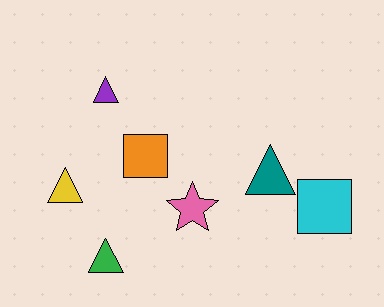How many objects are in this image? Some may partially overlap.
There are 7 objects.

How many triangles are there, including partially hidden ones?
There are 4 triangles.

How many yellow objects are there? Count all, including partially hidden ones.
There is 1 yellow object.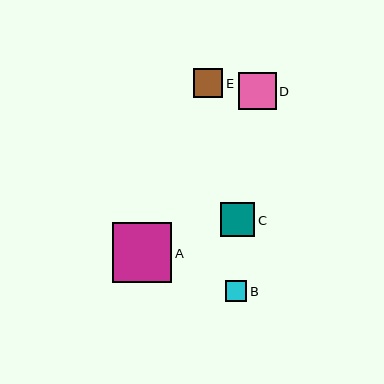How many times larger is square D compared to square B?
Square D is approximately 1.7 times the size of square B.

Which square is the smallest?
Square B is the smallest with a size of approximately 22 pixels.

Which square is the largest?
Square A is the largest with a size of approximately 60 pixels.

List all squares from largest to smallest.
From largest to smallest: A, D, C, E, B.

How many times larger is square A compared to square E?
Square A is approximately 2.0 times the size of square E.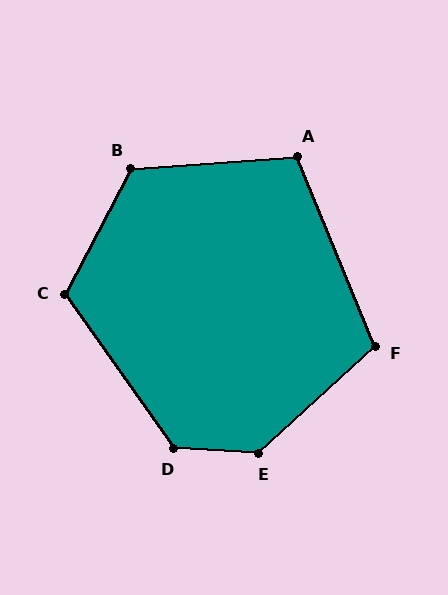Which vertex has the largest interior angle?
E, at approximately 135 degrees.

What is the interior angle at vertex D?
Approximately 128 degrees (obtuse).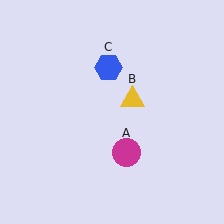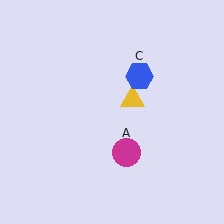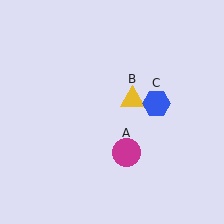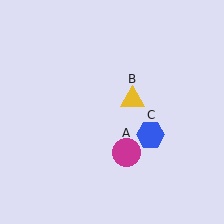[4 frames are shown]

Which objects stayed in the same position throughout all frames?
Magenta circle (object A) and yellow triangle (object B) remained stationary.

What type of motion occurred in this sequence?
The blue hexagon (object C) rotated clockwise around the center of the scene.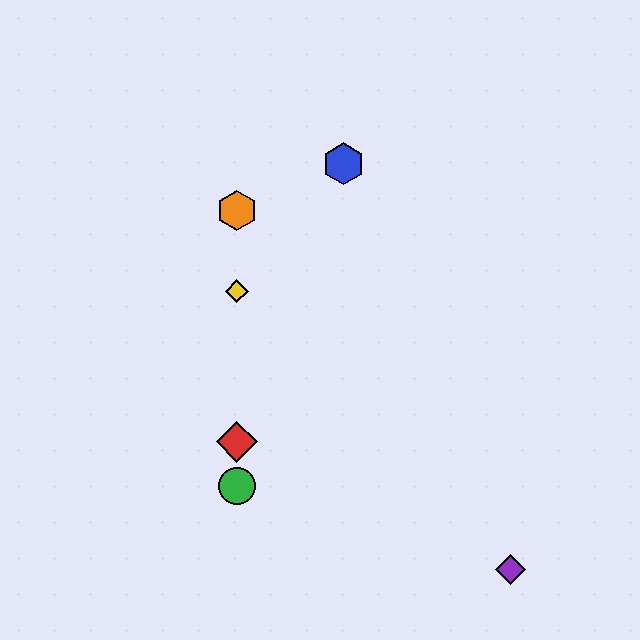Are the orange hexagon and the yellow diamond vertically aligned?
Yes, both are at x≈237.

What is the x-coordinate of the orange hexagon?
The orange hexagon is at x≈237.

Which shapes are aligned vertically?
The red diamond, the green circle, the yellow diamond, the orange hexagon are aligned vertically.